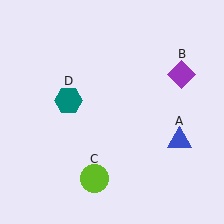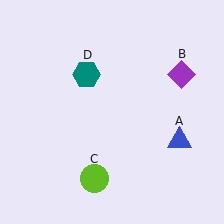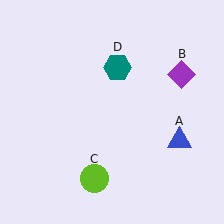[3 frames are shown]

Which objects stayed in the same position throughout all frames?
Blue triangle (object A) and purple diamond (object B) and lime circle (object C) remained stationary.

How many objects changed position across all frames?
1 object changed position: teal hexagon (object D).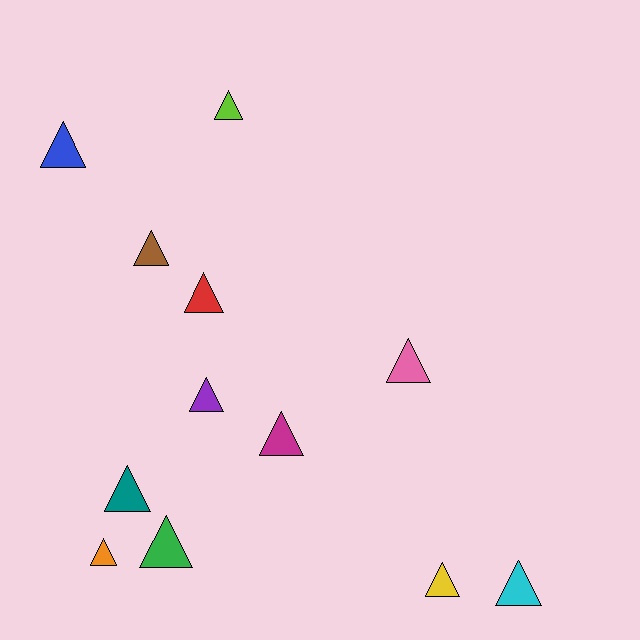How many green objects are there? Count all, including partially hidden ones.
There is 1 green object.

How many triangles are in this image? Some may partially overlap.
There are 12 triangles.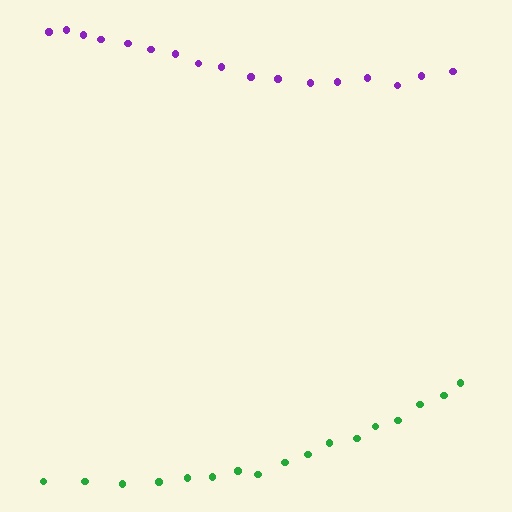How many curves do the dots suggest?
There are 2 distinct paths.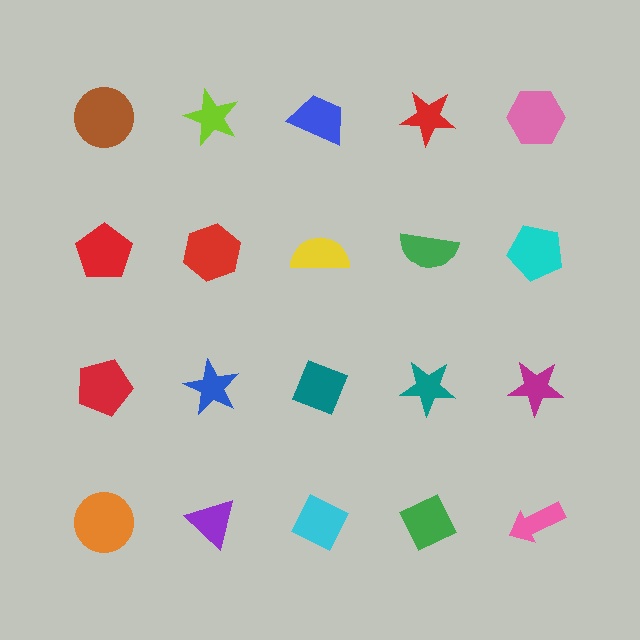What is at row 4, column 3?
A cyan diamond.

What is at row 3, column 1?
A red pentagon.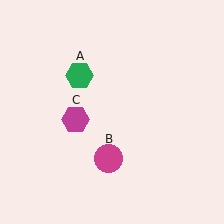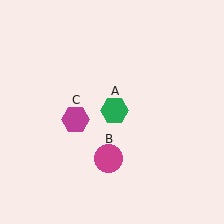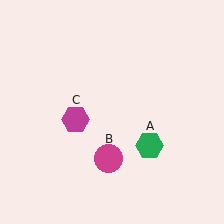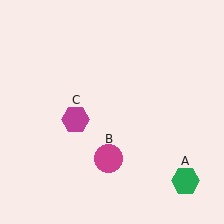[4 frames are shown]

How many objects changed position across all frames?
1 object changed position: green hexagon (object A).